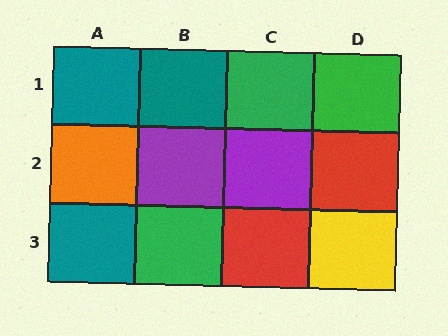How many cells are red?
2 cells are red.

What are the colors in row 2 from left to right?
Orange, purple, purple, red.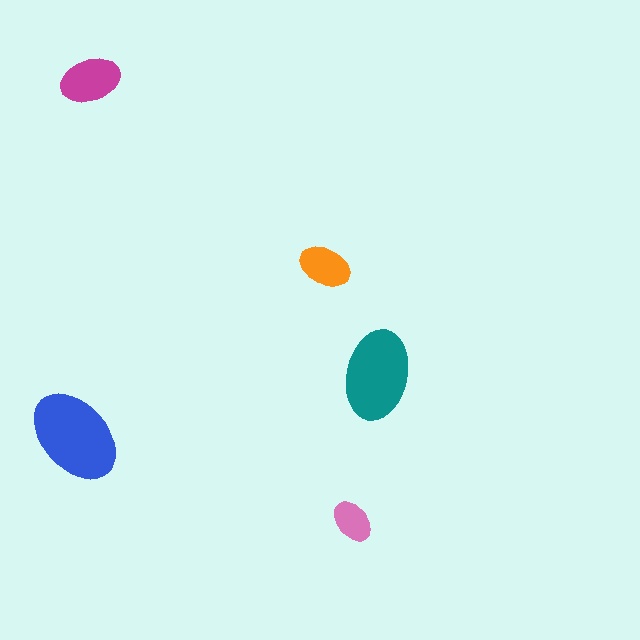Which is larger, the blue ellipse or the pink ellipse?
The blue one.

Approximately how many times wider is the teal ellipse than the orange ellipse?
About 1.5 times wider.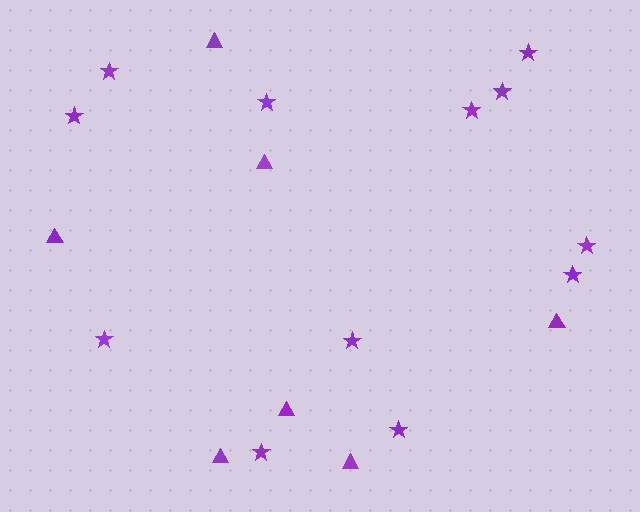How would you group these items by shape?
There are 2 groups: one group of stars (12) and one group of triangles (7).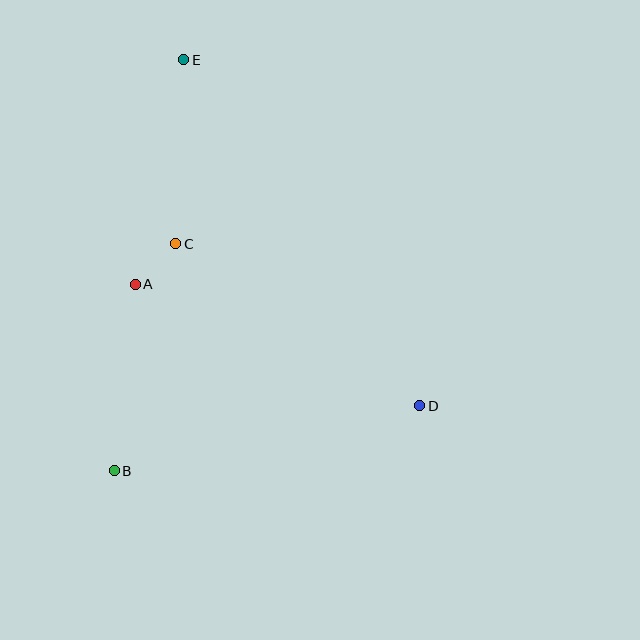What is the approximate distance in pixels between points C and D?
The distance between C and D is approximately 293 pixels.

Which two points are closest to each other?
Points A and C are closest to each other.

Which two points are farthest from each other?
Points D and E are farthest from each other.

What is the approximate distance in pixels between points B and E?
The distance between B and E is approximately 417 pixels.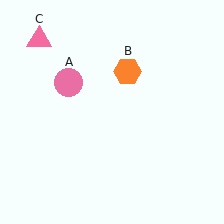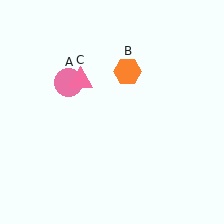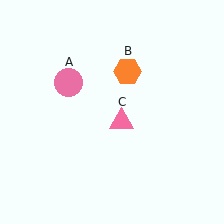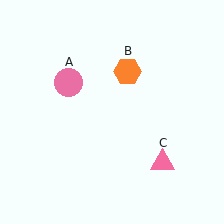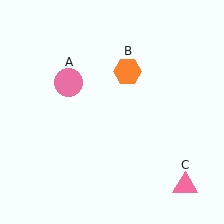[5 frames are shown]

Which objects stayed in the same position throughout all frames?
Pink circle (object A) and orange hexagon (object B) remained stationary.